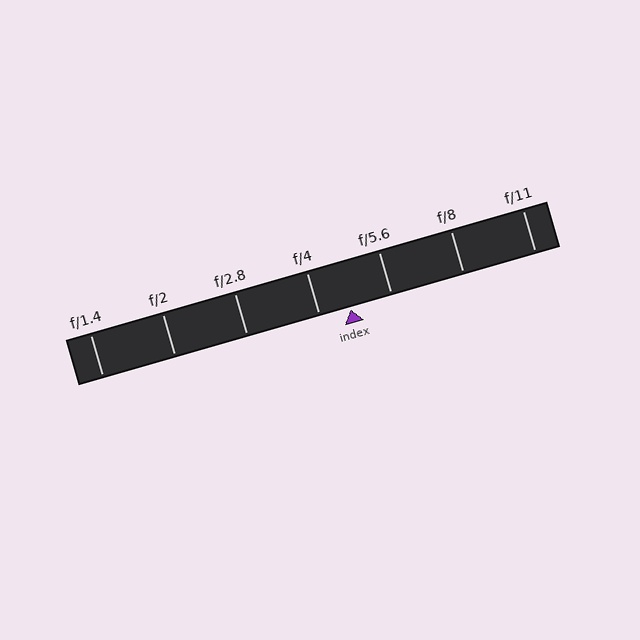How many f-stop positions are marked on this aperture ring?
There are 7 f-stop positions marked.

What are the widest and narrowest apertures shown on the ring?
The widest aperture shown is f/1.4 and the narrowest is f/11.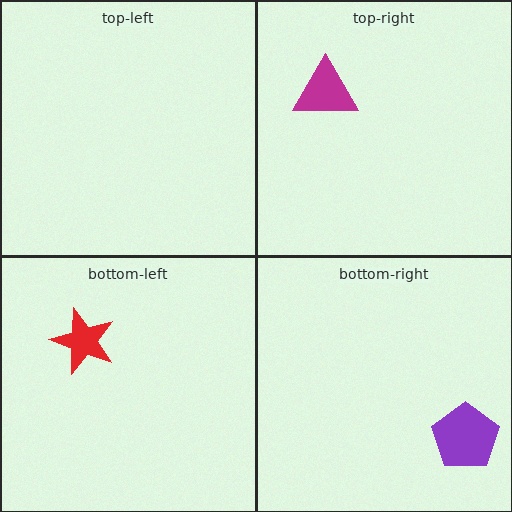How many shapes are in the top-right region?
1.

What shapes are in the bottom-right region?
The purple pentagon.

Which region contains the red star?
The bottom-left region.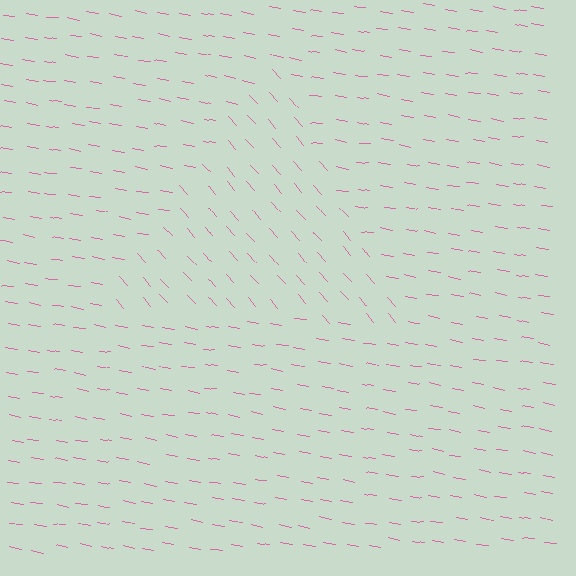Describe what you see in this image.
The image is filled with small pink line segments. A triangle region in the image has lines oriented differently from the surrounding lines, creating a visible texture boundary.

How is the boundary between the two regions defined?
The boundary is defined purely by a change in line orientation (approximately 38 degrees difference). All lines are the same color and thickness.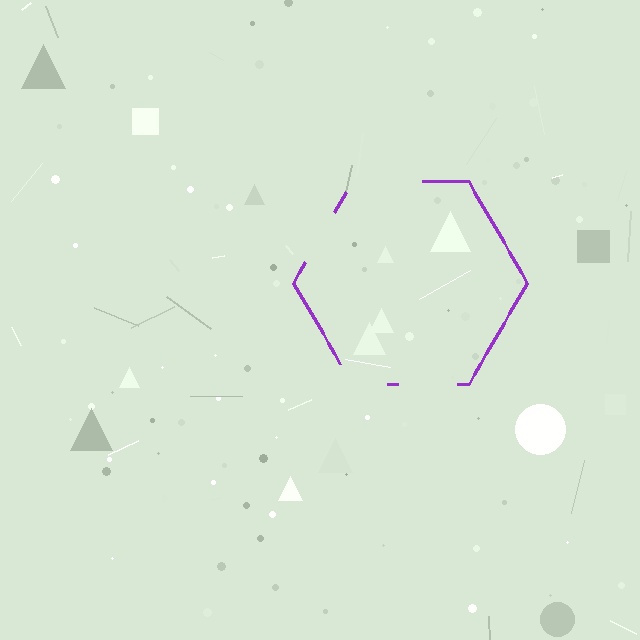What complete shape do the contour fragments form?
The contour fragments form a hexagon.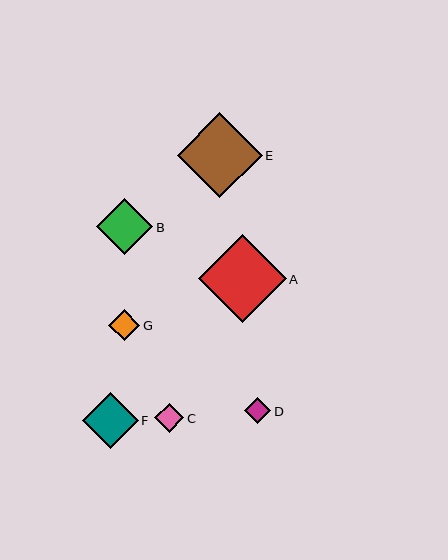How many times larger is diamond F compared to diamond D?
Diamond F is approximately 2.2 times the size of diamond D.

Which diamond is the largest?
Diamond A is the largest with a size of approximately 88 pixels.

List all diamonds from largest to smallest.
From largest to smallest: A, E, B, F, G, C, D.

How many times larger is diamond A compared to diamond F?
Diamond A is approximately 1.6 times the size of diamond F.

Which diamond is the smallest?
Diamond D is the smallest with a size of approximately 26 pixels.